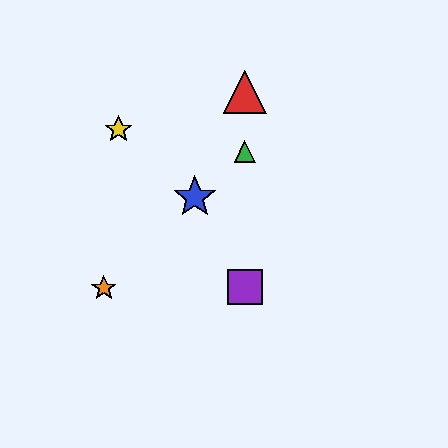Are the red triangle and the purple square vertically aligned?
Yes, both are at x≈245.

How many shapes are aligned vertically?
3 shapes (the red triangle, the green triangle, the purple square) are aligned vertically.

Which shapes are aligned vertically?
The red triangle, the green triangle, the purple square are aligned vertically.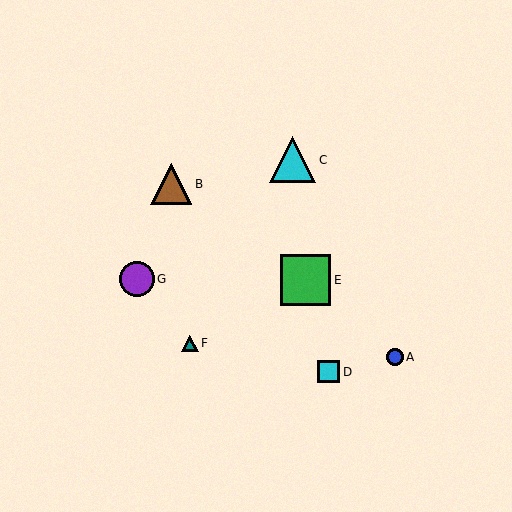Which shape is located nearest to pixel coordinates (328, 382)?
The cyan square (labeled D) at (329, 372) is nearest to that location.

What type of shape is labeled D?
Shape D is a cyan square.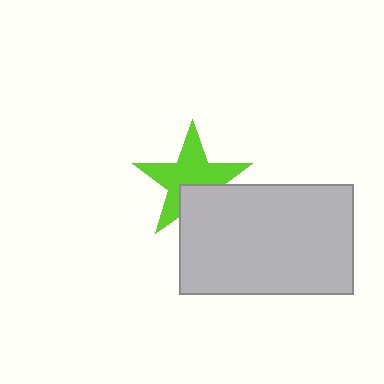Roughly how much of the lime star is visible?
Most of it is visible (roughly 70%).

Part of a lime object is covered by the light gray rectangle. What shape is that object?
It is a star.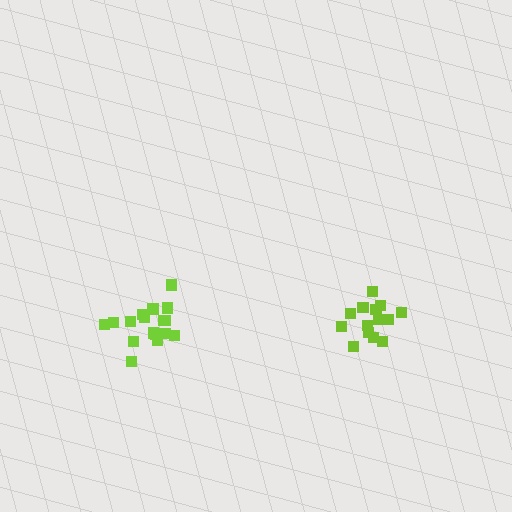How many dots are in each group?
Group 1: 14 dots, Group 2: 18 dots (32 total).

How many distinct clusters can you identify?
There are 2 distinct clusters.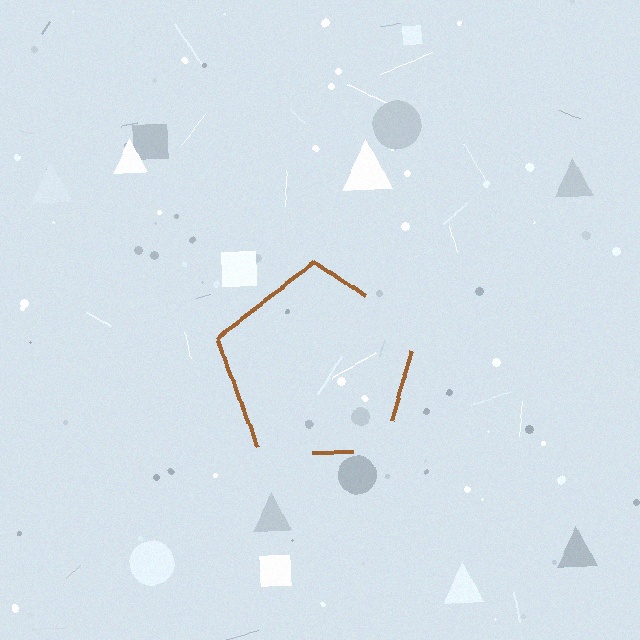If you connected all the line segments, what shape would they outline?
They would outline a pentagon.